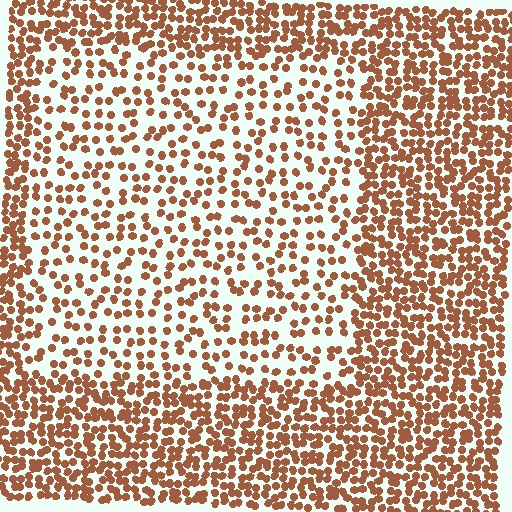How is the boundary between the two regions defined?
The boundary is defined by a change in element density (approximately 2.0x ratio). All elements are the same color, size, and shape.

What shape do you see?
I see a rectangle.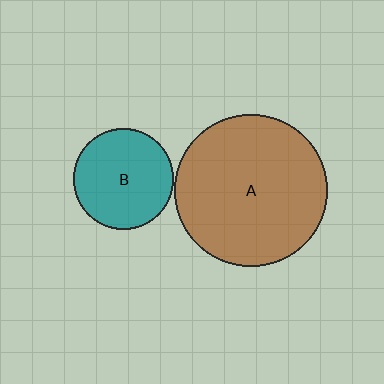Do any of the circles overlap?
No, none of the circles overlap.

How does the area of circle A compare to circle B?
Approximately 2.3 times.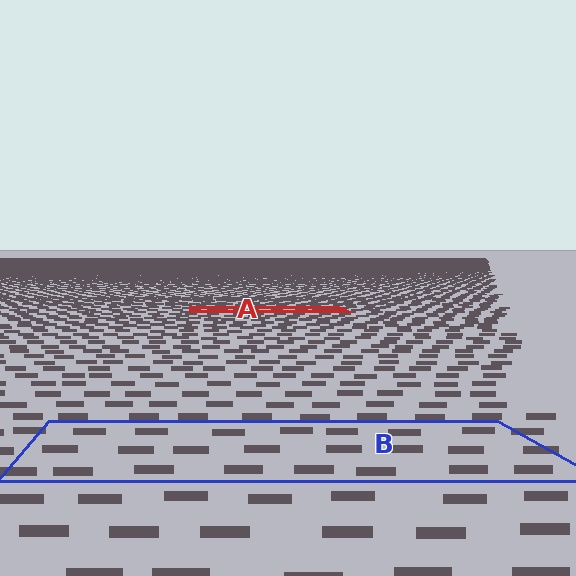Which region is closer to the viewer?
Region B is closer. The texture elements there are larger and more spread out.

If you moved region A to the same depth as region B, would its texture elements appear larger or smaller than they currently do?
They would appear larger. At a closer depth, the same texture elements are projected at a bigger on-screen size.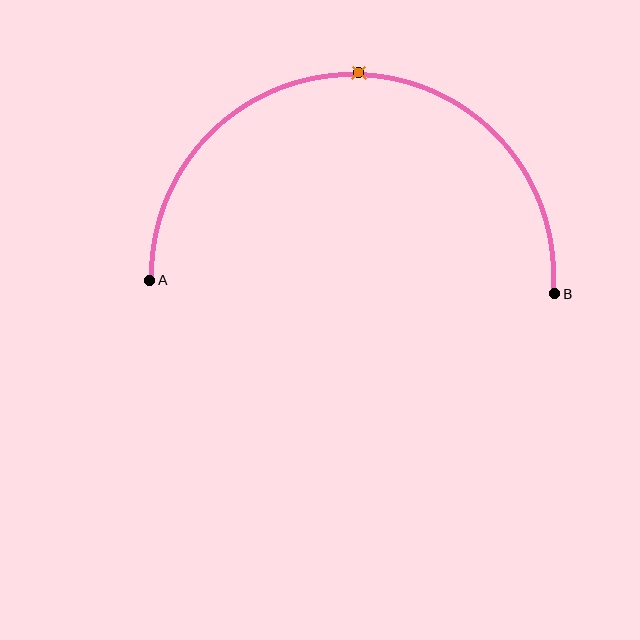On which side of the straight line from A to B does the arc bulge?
The arc bulges above the straight line connecting A and B.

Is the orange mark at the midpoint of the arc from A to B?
Yes. The orange mark lies on the arc at equal arc-length from both A and B — it is the arc midpoint.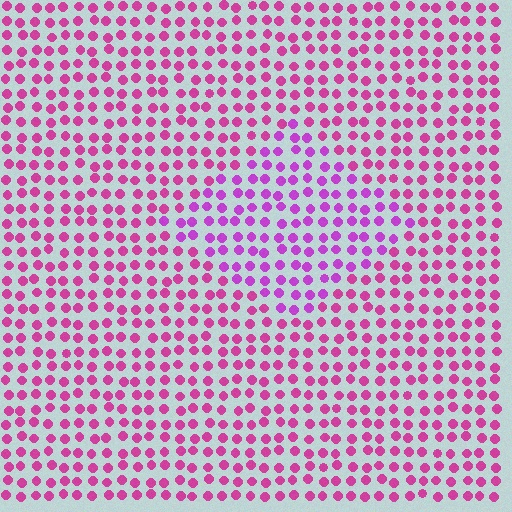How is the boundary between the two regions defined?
The boundary is defined purely by a slight shift in hue (about 27 degrees). Spacing, size, and orientation are identical on both sides.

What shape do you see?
I see a diamond.